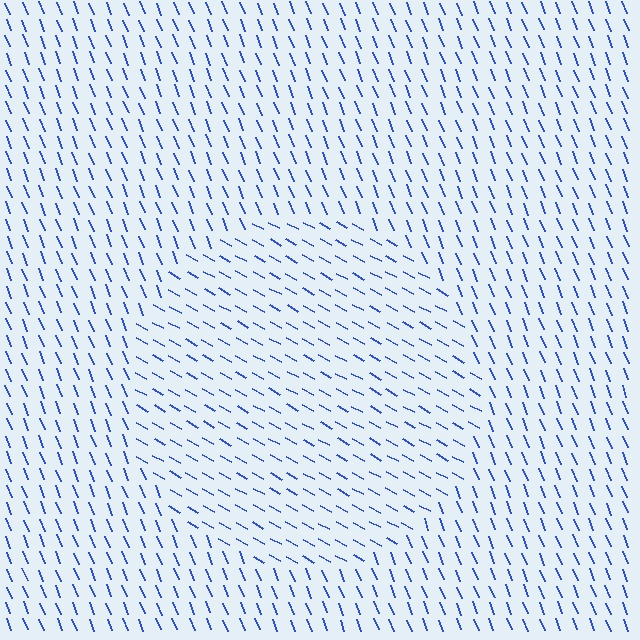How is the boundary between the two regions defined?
The boundary is defined purely by a change in line orientation (approximately 40 degrees difference). All lines are the same color and thickness.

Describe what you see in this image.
The image is filled with small blue line segments. A circle region in the image has lines oriented differently from the surrounding lines, creating a visible texture boundary.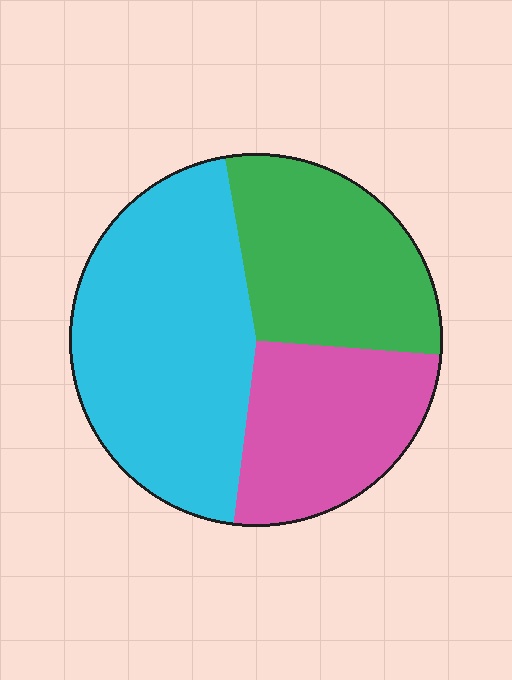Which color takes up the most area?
Cyan, at roughly 45%.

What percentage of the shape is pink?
Pink takes up between a sixth and a third of the shape.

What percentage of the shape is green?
Green takes up about one quarter (1/4) of the shape.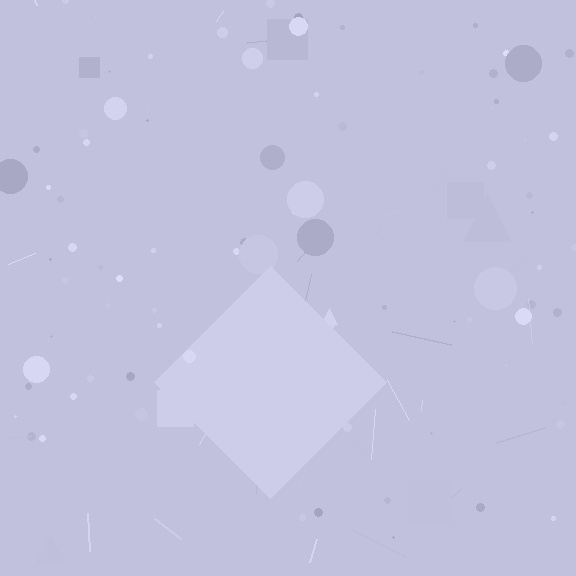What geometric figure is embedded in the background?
A diamond is embedded in the background.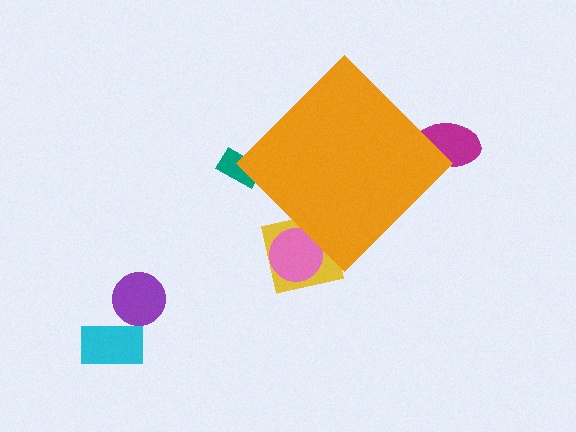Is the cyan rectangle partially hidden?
No, the cyan rectangle is fully visible.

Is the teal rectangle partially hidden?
Yes, the teal rectangle is partially hidden behind the orange diamond.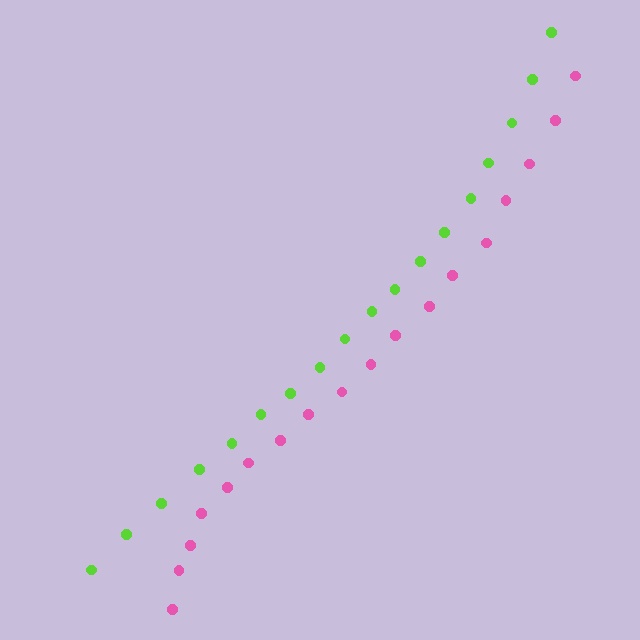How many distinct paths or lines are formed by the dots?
There are 2 distinct paths.